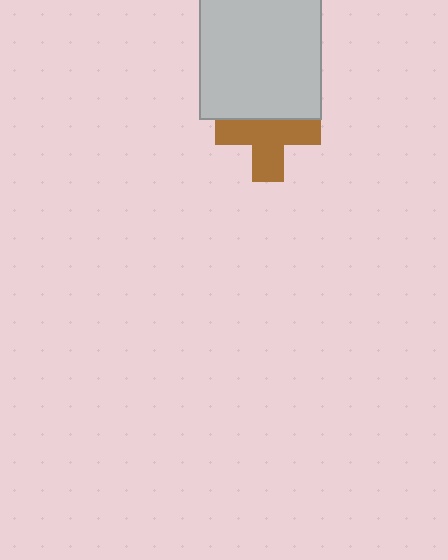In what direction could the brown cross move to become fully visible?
The brown cross could move down. That would shift it out from behind the light gray square entirely.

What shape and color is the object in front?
The object in front is a light gray square.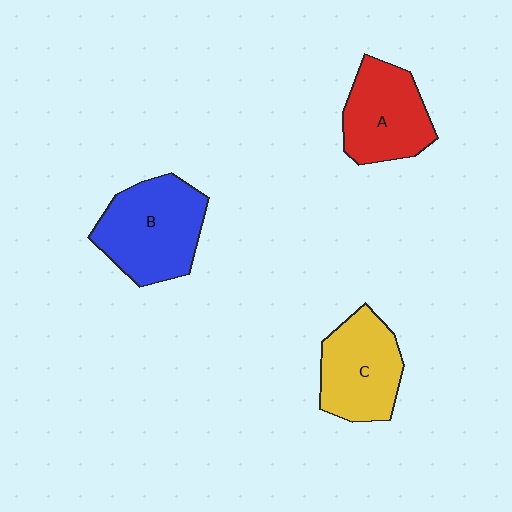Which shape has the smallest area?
Shape A (red).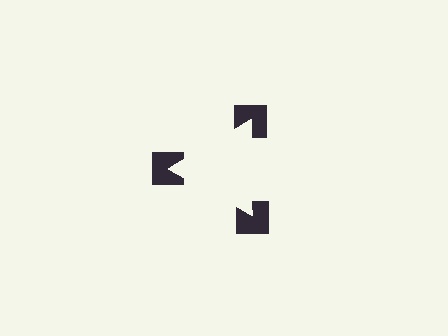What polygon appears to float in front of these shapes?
An illusory triangle — its edges are inferred from the aligned wedge cuts in the notched squares, not physically drawn.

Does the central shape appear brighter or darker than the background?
It typically appears slightly brighter than the background, even though no actual brightness change is drawn.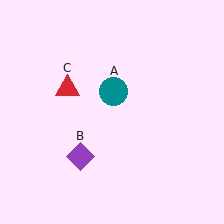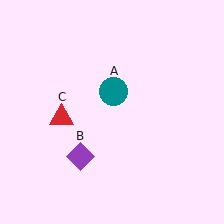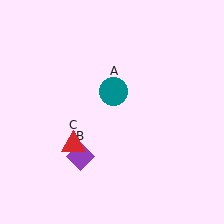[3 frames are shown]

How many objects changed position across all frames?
1 object changed position: red triangle (object C).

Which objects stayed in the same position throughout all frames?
Teal circle (object A) and purple diamond (object B) remained stationary.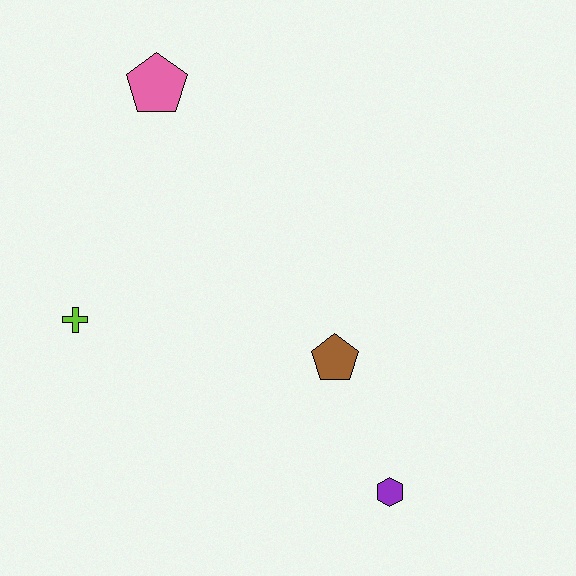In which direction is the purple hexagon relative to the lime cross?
The purple hexagon is to the right of the lime cross.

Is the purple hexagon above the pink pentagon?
No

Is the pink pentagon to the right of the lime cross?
Yes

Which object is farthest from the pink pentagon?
The purple hexagon is farthest from the pink pentagon.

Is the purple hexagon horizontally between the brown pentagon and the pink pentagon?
No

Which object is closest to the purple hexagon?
The brown pentagon is closest to the purple hexagon.